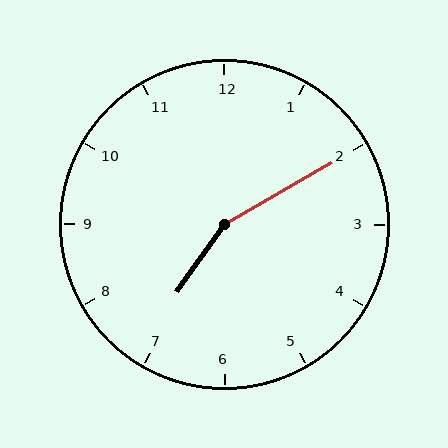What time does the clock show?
7:10.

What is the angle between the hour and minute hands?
Approximately 155 degrees.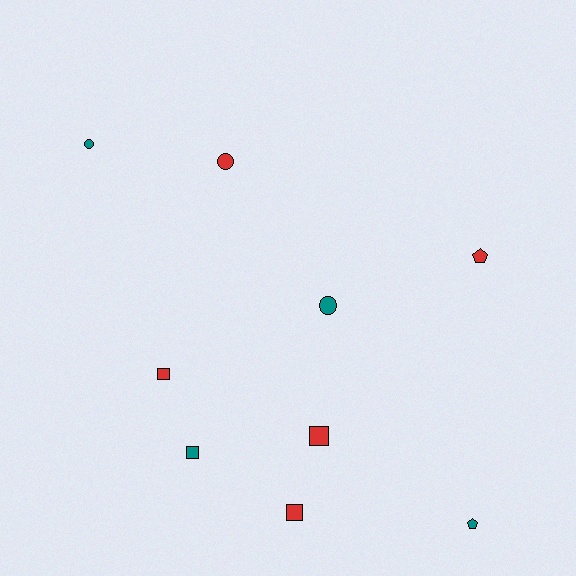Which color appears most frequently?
Red, with 5 objects.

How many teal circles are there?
There are 2 teal circles.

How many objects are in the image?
There are 9 objects.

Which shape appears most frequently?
Square, with 4 objects.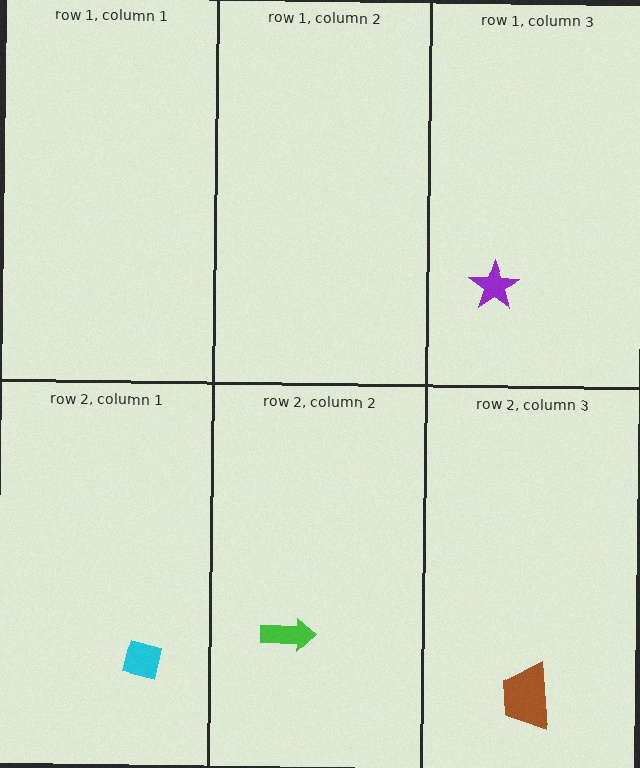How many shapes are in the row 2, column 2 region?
1.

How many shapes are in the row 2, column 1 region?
1.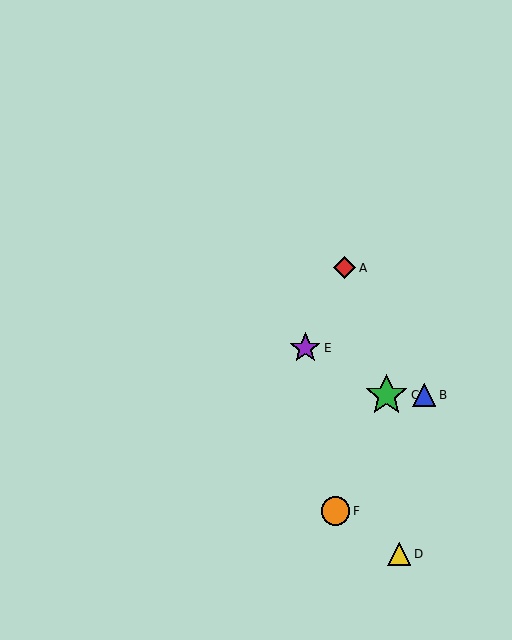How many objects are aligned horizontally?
2 objects (B, C) are aligned horizontally.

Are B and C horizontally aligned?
Yes, both are at y≈395.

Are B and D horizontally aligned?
No, B is at y≈395 and D is at y≈554.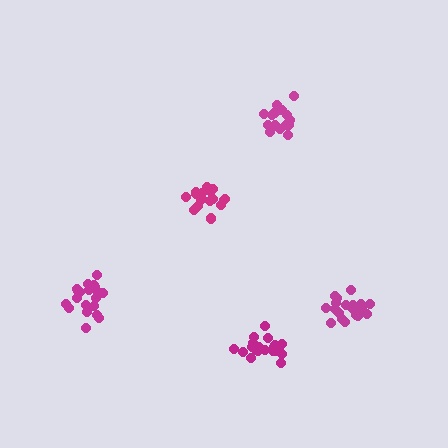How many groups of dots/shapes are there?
There are 5 groups.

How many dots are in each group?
Group 1: 21 dots, Group 2: 19 dots, Group 3: 19 dots, Group 4: 19 dots, Group 5: 17 dots (95 total).